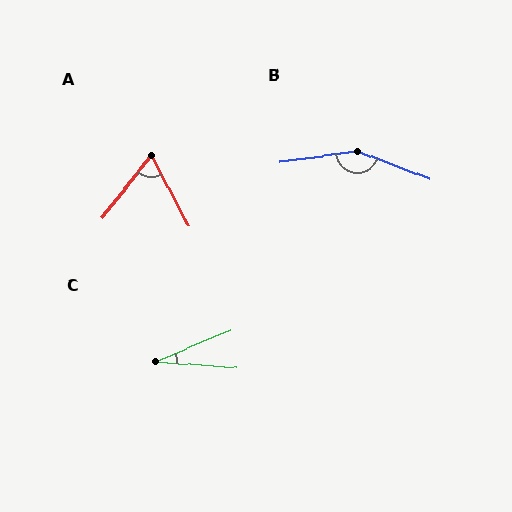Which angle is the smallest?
C, at approximately 28 degrees.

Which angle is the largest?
B, at approximately 150 degrees.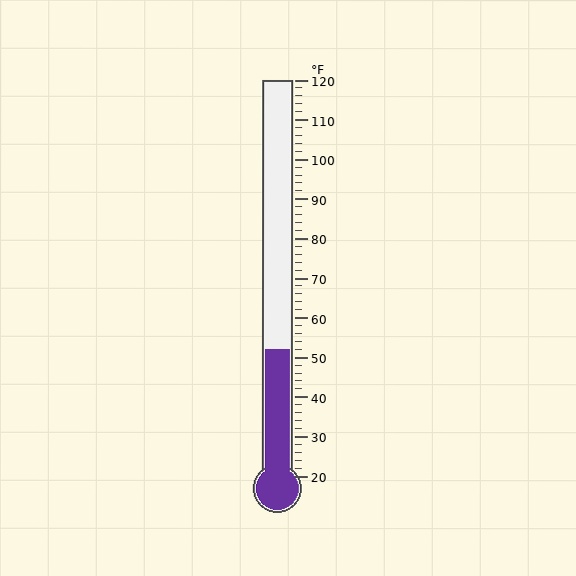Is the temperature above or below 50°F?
The temperature is above 50°F.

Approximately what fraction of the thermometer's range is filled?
The thermometer is filled to approximately 30% of its range.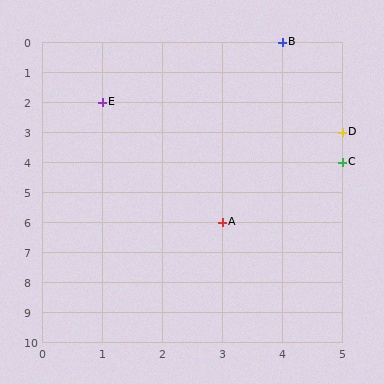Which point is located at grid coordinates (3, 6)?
Point A is at (3, 6).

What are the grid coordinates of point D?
Point D is at grid coordinates (5, 3).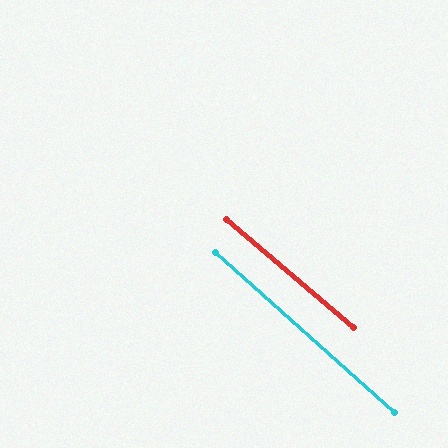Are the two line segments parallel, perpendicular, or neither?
Parallel — their directions differ by only 1.4°.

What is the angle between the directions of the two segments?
Approximately 1 degree.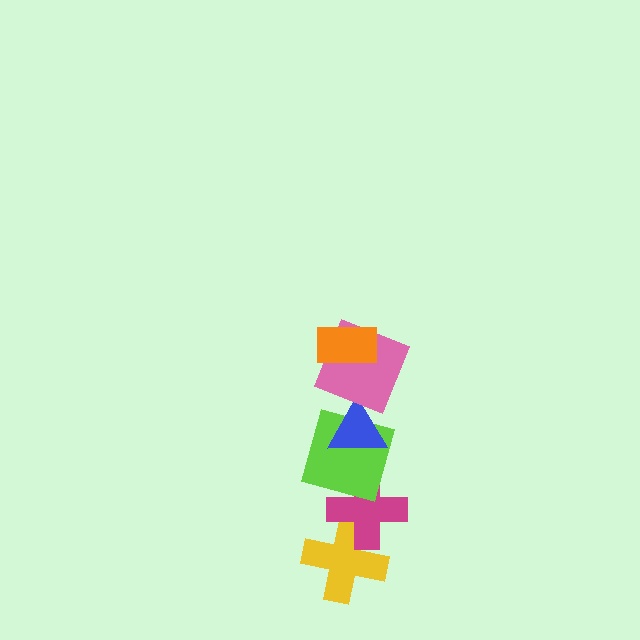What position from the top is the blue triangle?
The blue triangle is 3rd from the top.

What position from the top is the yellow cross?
The yellow cross is 6th from the top.